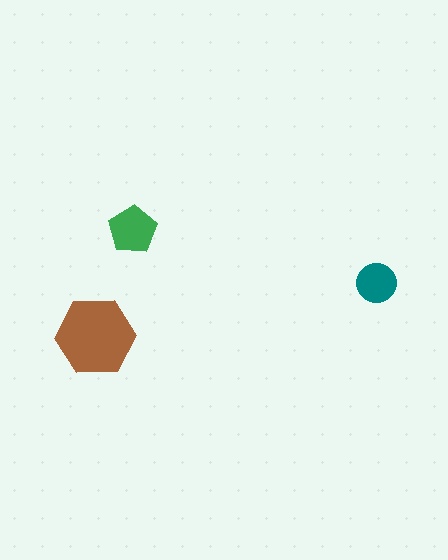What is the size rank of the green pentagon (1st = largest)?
2nd.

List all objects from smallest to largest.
The teal circle, the green pentagon, the brown hexagon.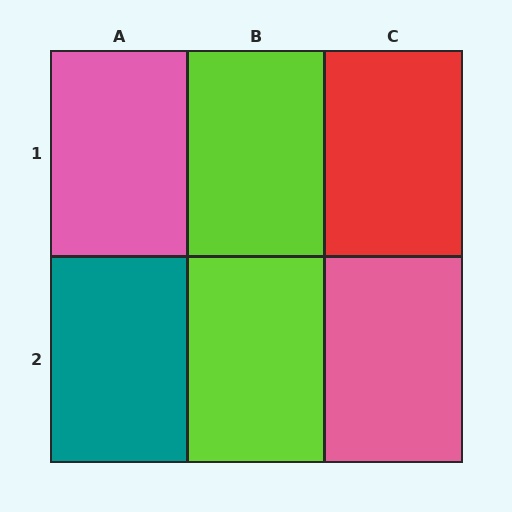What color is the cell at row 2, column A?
Teal.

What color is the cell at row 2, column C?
Pink.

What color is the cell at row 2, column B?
Lime.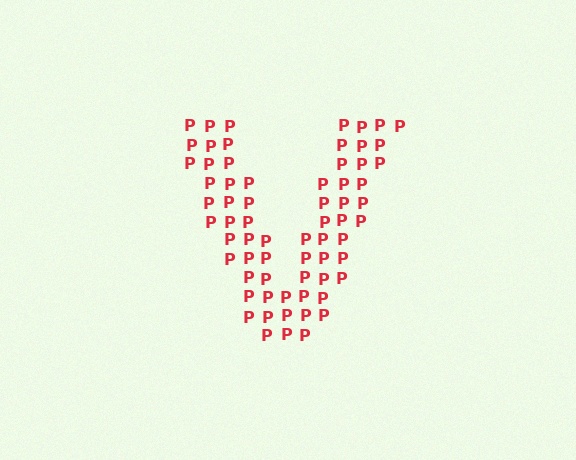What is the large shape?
The large shape is the letter V.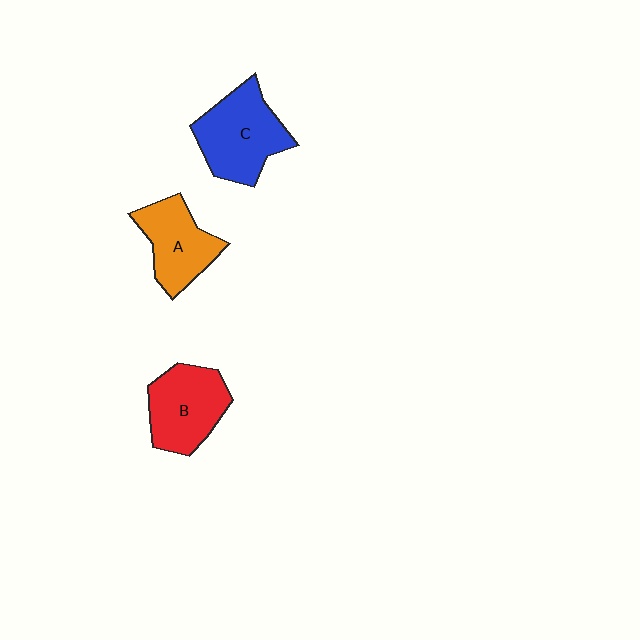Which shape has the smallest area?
Shape A (orange).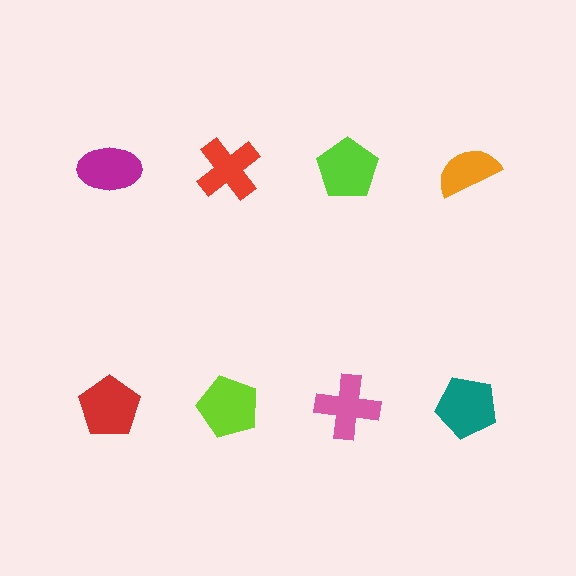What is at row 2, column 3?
A pink cross.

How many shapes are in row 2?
4 shapes.